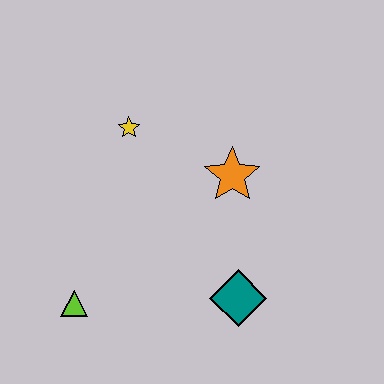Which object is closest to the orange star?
The yellow star is closest to the orange star.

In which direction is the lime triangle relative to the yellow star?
The lime triangle is below the yellow star.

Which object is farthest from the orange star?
The lime triangle is farthest from the orange star.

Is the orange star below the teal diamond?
No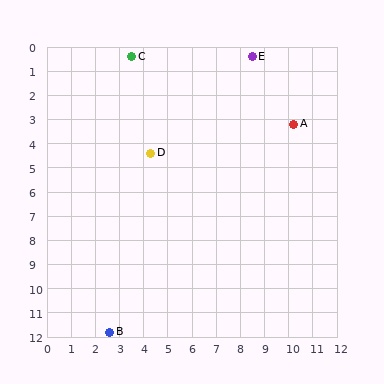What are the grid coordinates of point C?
Point C is at approximately (3.5, 0.4).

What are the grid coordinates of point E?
Point E is at approximately (8.5, 0.4).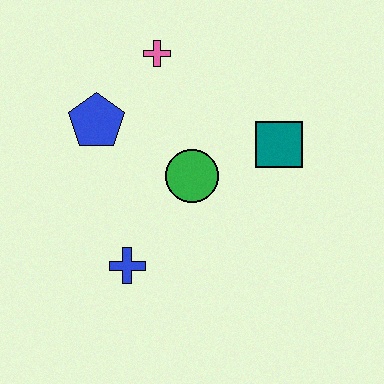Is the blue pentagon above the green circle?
Yes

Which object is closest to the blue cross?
The green circle is closest to the blue cross.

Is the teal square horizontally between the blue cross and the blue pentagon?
No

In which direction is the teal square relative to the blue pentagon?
The teal square is to the right of the blue pentagon.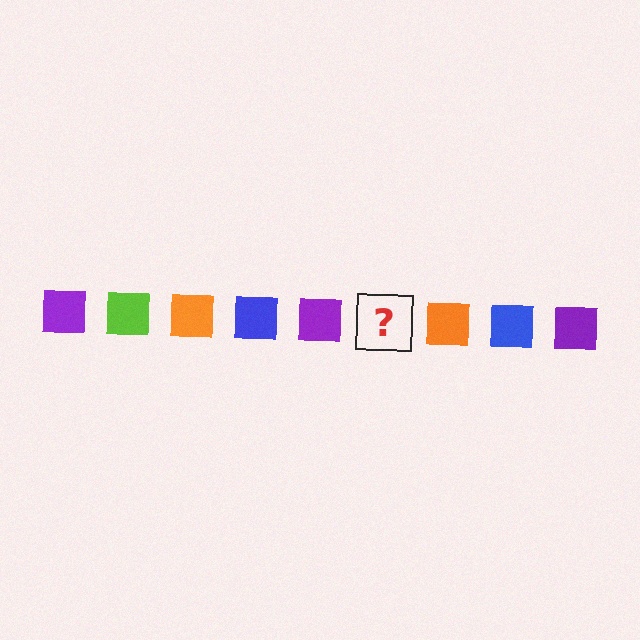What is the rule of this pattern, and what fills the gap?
The rule is that the pattern cycles through purple, lime, orange, blue squares. The gap should be filled with a lime square.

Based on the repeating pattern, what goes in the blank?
The blank should be a lime square.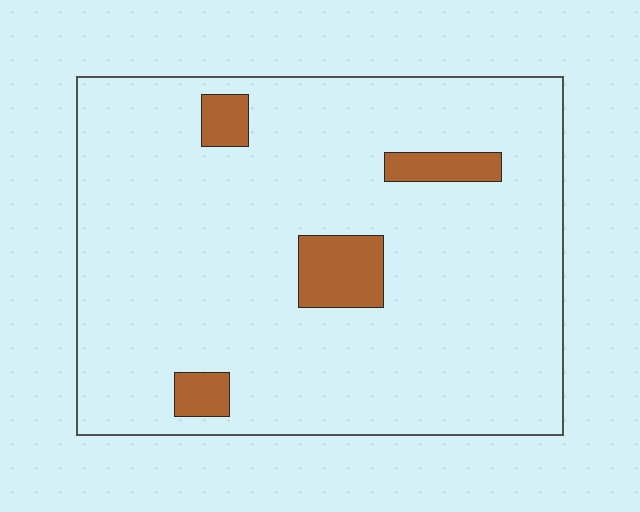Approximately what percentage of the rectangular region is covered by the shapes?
Approximately 10%.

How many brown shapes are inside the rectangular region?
4.